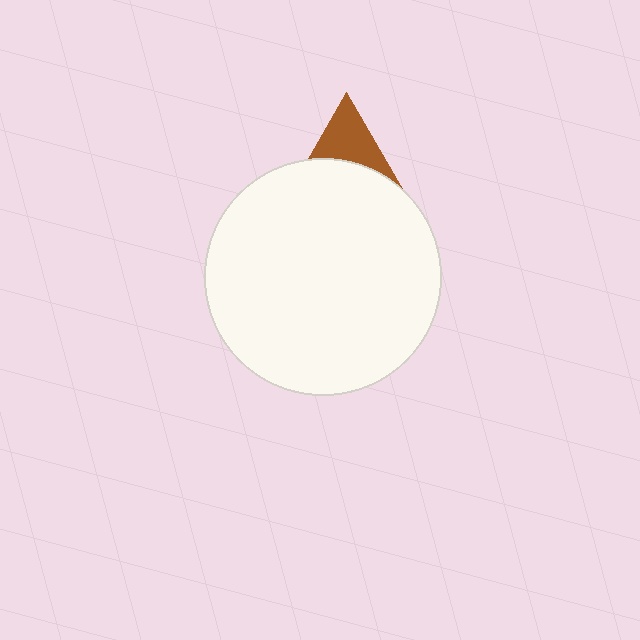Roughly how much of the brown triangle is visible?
A small part of it is visible (roughly 41%).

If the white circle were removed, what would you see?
You would see the complete brown triangle.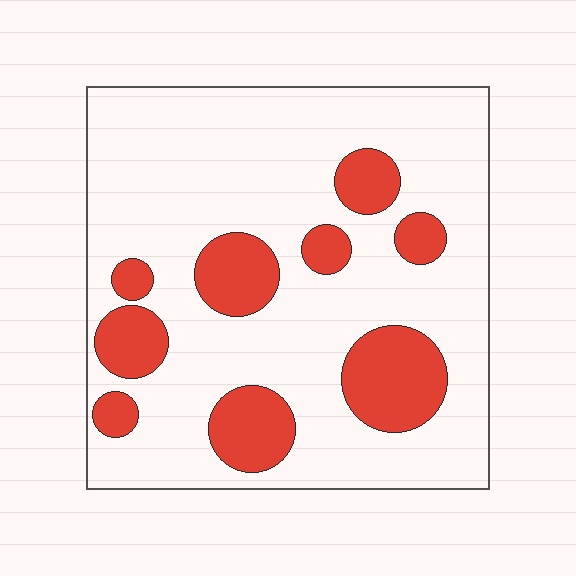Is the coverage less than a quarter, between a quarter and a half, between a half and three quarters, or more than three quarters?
Less than a quarter.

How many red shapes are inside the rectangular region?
9.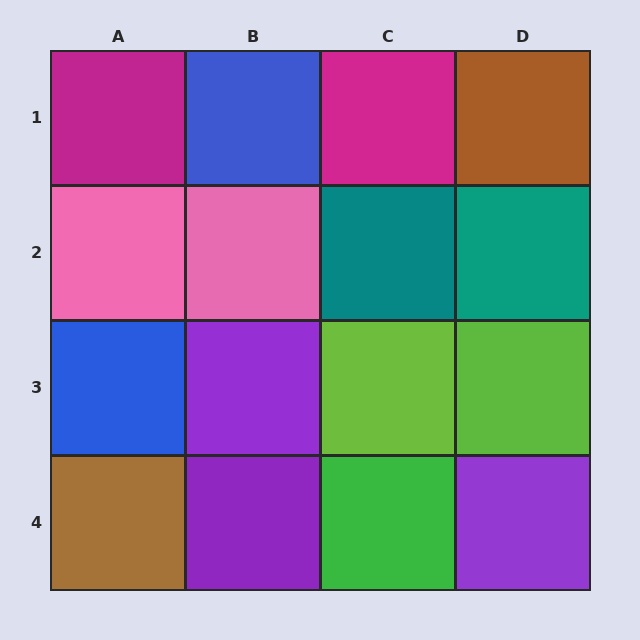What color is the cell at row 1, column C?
Magenta.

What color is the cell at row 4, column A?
Brown.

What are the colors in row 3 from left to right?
Blue, purple, lime, lime.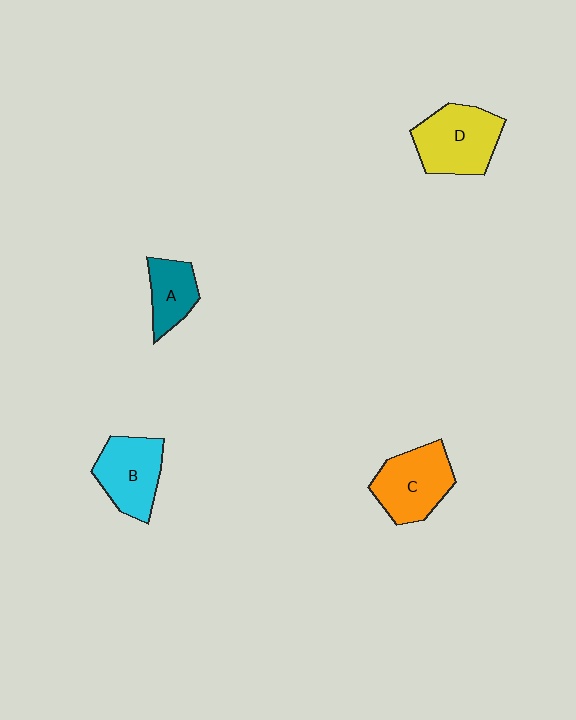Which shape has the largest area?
Shape D (yellow).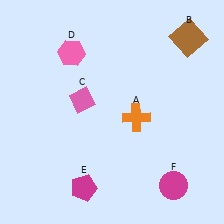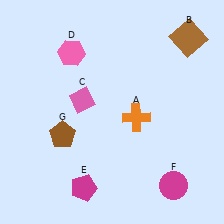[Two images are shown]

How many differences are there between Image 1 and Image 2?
There is 1 difference between the two images.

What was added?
A brown pentagon (G) was added in Image 2.